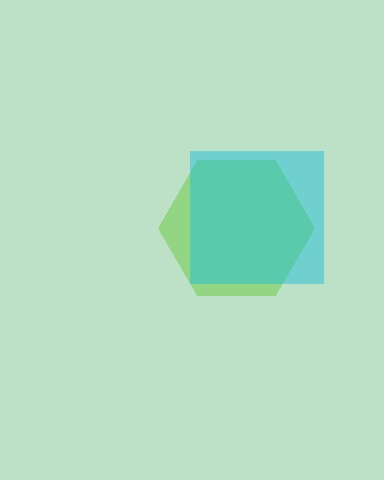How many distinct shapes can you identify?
There are 2 distinct shapes: a lime hexagon, a cyan square.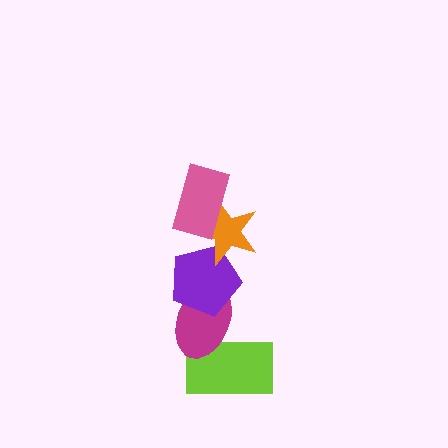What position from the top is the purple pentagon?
The purple pentagon is 3rd from the top.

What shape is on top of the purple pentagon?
The orange star is on top of the purple pentagon.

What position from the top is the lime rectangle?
The lime rectangle is 5th from the top.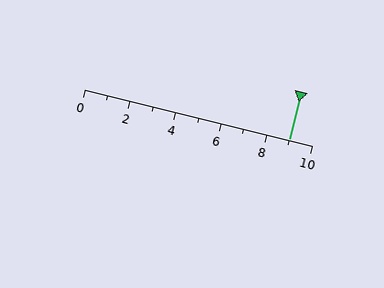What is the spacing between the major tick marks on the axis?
The major ticks are spaced 2 apart.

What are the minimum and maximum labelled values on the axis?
The axis runs from 0 to 10.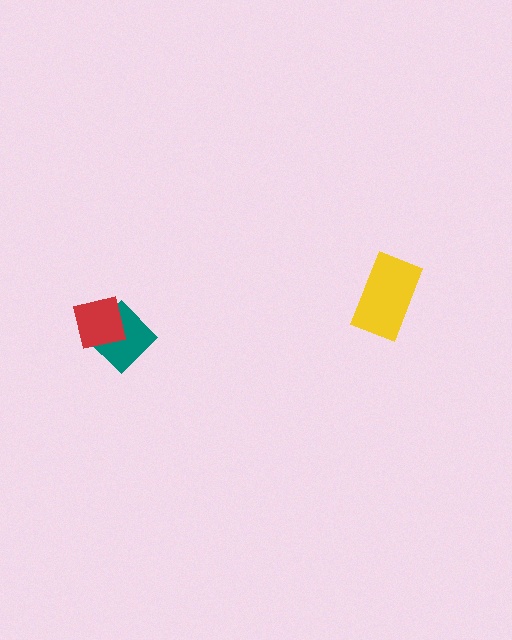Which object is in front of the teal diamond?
The red square is in front of the teal diamond.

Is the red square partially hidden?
No, no other shape covers it.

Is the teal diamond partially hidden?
Yes, it is partially covered by another shape.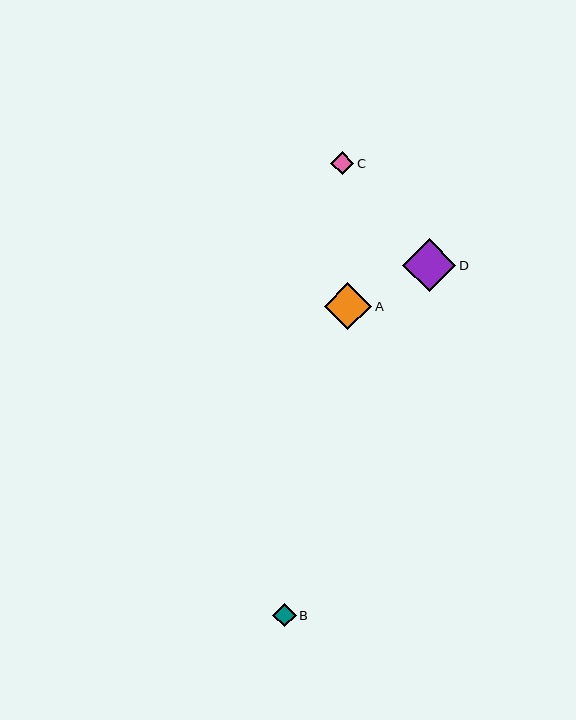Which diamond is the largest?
Diamond D is the largest with a size of approximately 53 pixels.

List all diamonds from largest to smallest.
From largest to smallest: D, A, B, C.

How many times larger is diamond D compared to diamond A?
Diamond D is approximately 1.1 times the size of diamond A.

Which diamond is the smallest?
Diamond C is the smallest with a size of approximately 23 pixels.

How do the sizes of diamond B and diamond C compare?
Diamond B and diamond C are approximately the same size.